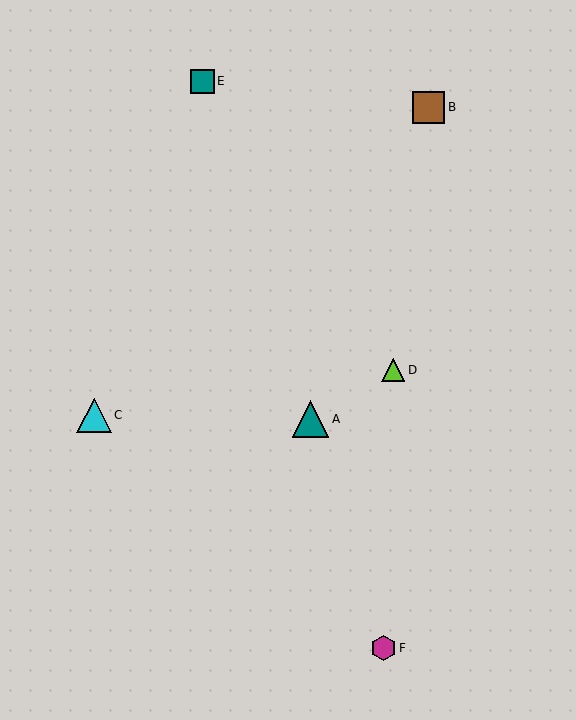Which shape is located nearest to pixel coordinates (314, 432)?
The teal triangle (labeled A) at (311, 419) is nearest to that location.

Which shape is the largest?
The teal triangle (labeled A) is the largest.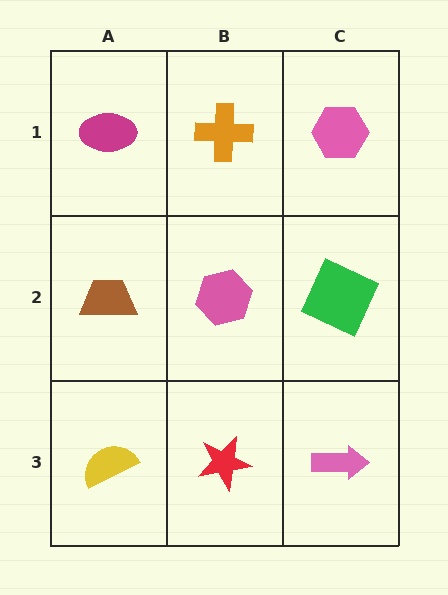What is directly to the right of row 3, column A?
A red star.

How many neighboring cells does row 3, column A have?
2.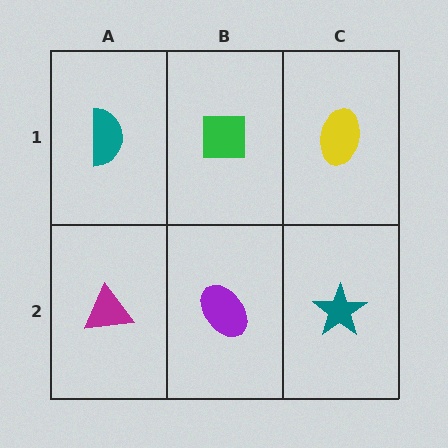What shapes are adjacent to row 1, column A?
A magenta triangle (row 2, column A), a green square (row 1, column B).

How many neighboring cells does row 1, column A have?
2.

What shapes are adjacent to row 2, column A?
A teal semicircle (row 1, column A), a purple ellipse (row 2, column B).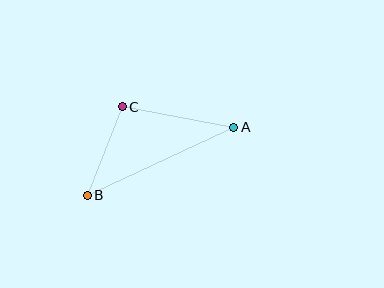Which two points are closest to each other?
Points B and C are closest to each other.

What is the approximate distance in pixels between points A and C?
The distance between A and C is approximately 114 pixels.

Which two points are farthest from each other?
Points A and B are farthest from each other.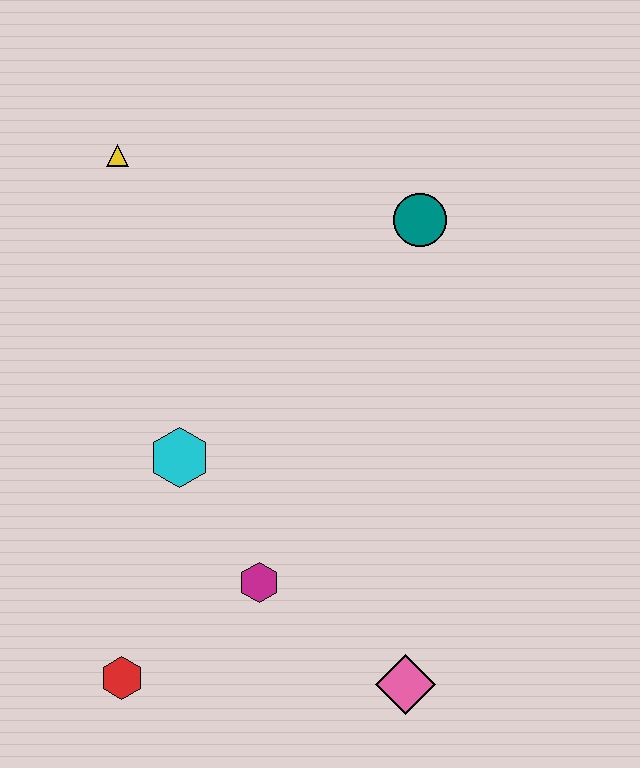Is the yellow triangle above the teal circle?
Yes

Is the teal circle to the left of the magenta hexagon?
No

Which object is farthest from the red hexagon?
The teal circle is farthest from the red hexagon.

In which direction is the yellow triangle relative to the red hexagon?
The yellow triangle is above the red hexagon.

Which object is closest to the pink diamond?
The magenta hexagon is closest to the pink diamond.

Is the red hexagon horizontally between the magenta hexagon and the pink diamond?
No